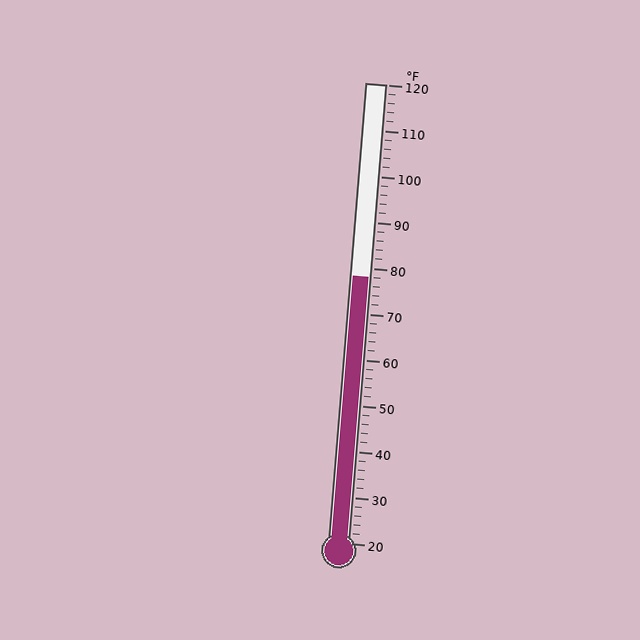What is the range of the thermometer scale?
The thermometer scale ranges from 20°F to 120°F.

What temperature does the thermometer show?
The thermometer shows approximately 78°F.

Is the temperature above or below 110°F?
The temperature is below 110°F.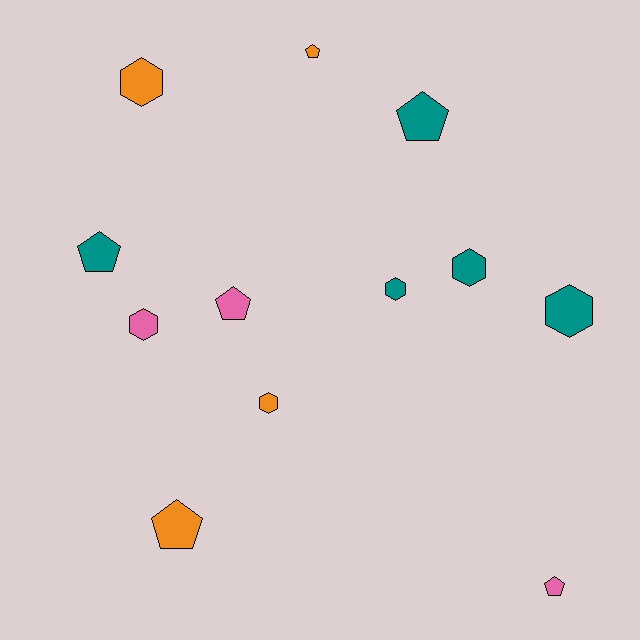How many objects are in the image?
There are 12 objects.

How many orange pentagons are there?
There are 2 orange pentagons.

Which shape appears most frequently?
Hexagon, with 6 objects.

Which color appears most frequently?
Teal, with 5 objects.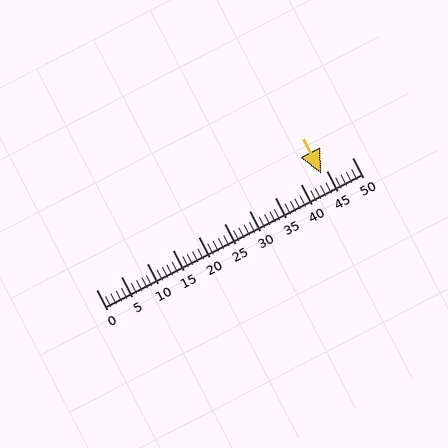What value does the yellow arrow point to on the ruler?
The yellow arrow points to approximately 44.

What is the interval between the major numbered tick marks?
The major tick marks are spaced 5 units apart.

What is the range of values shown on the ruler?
The ruler shows values from 0 to 50.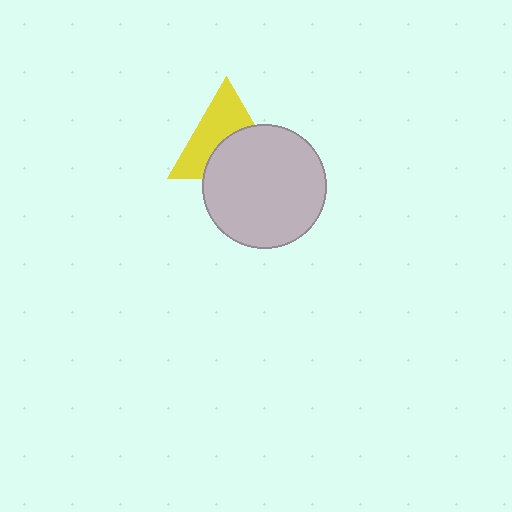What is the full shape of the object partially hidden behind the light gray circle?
The partially hidden object is a yellow triangle.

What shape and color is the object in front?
The object in front is a light gray circle.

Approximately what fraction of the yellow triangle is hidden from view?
Roughly 47% of the yellow triangle is hidden behind the light gray circle.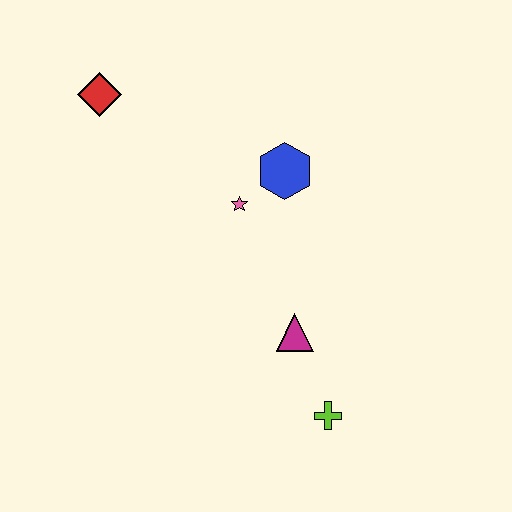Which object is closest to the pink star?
The blue hexagon is closest to the pink star.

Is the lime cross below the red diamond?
Yes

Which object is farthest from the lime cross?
The red diamond is farthest from the lime cross.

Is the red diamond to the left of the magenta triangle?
Yes